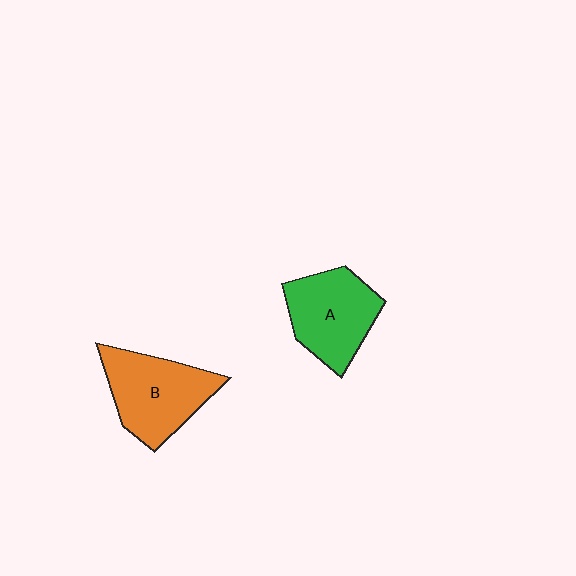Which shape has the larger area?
Shape B (orange).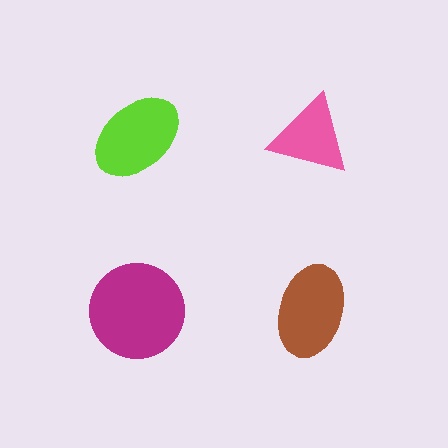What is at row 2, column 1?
A magenta circle.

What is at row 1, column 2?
A pink triangle.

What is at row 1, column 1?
A lime ellipse.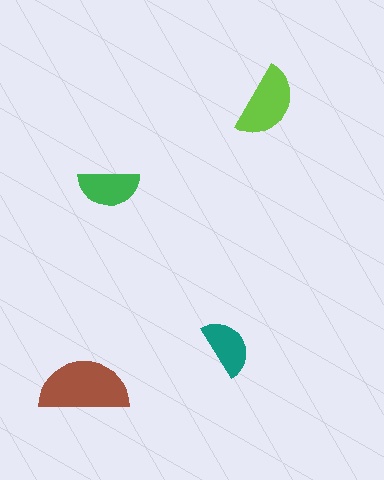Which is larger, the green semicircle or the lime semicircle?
The lime one.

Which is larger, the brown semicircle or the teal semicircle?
The brown one.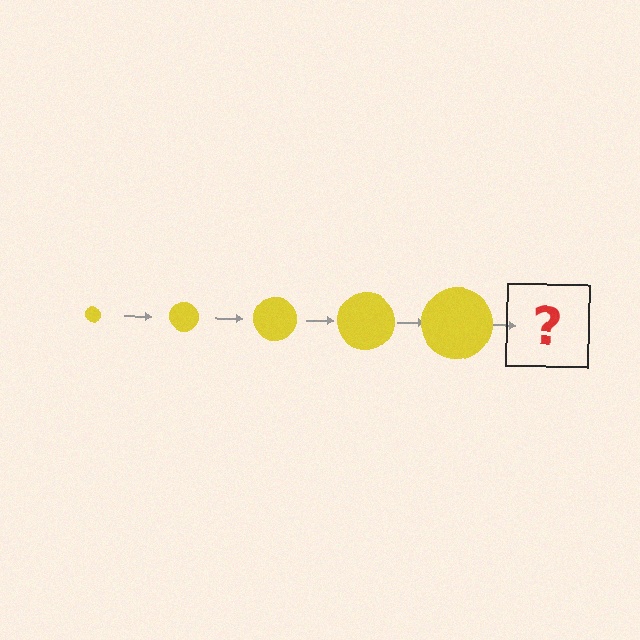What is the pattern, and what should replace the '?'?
The pattern is that the circle gets progressively larger each step. The '?' should be a yellow circle, larger than the previous one.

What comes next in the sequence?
The next element should be a yellow circle, larger than the previous one.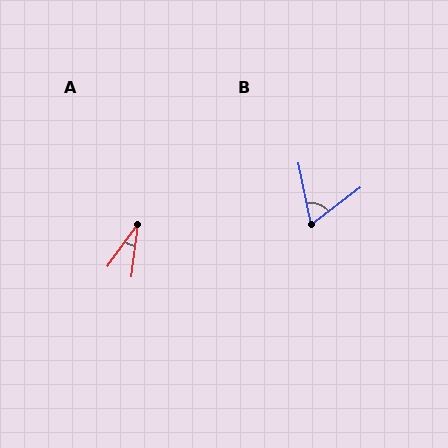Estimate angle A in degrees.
Approximately 28 degrees.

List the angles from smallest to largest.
A (28°), B (64°).